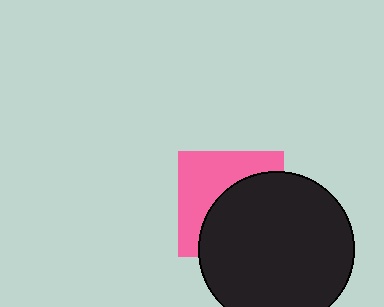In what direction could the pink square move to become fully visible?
The pink square could move toward the upper-left. That would shift it out from behind the black circle entirely.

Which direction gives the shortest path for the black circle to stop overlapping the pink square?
Moving toward the lower-right gives the shortest separation.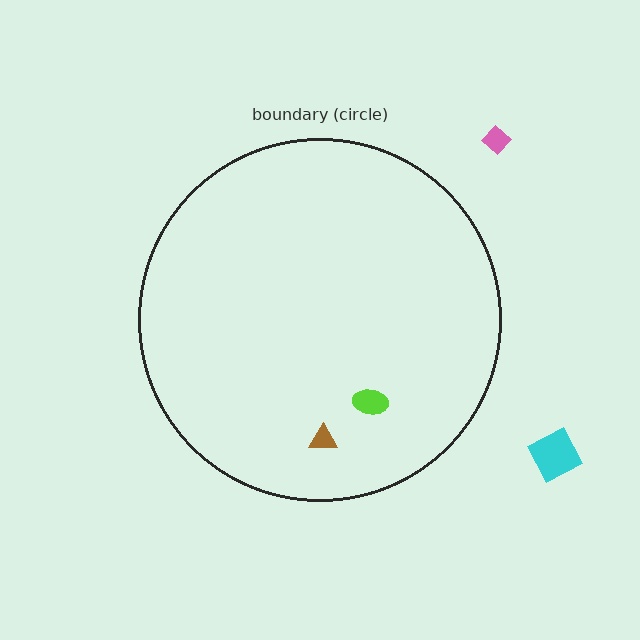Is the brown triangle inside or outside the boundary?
Inside.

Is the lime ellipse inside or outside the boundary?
Inside.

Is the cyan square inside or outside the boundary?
Outside.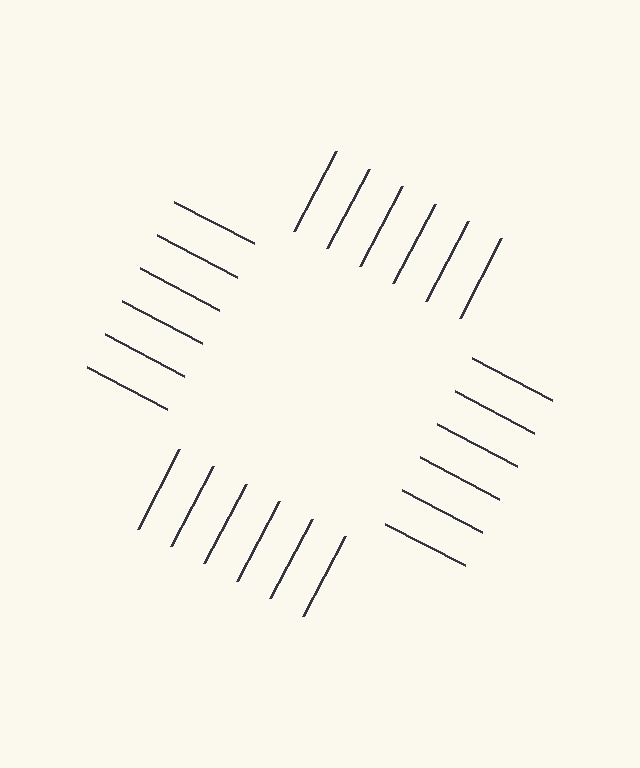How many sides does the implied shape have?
4 sides — the line-ends trace a square.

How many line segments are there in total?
24 — 6 along each of the 4 edges.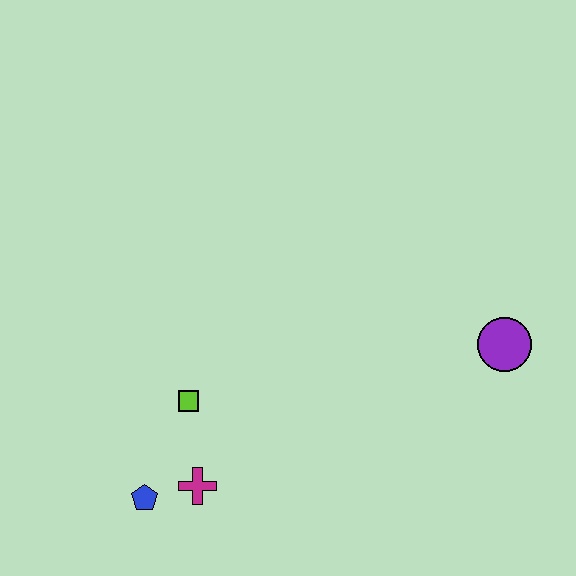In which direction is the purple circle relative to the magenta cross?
The purple circle is to the right of the magenta cross.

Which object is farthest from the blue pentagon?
The purple circle is farthest from the blue pentagon.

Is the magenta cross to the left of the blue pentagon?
No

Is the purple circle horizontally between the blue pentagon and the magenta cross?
No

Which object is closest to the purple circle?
The lime square is closest to the purple circle.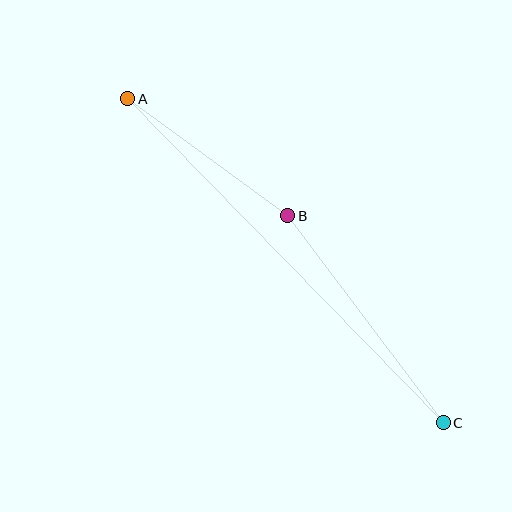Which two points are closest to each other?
Points A and B are closest to each other.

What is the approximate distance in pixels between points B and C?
The distance between B and C is approximately 259 pixels.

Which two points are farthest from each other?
Points A and C are farthest from each other.